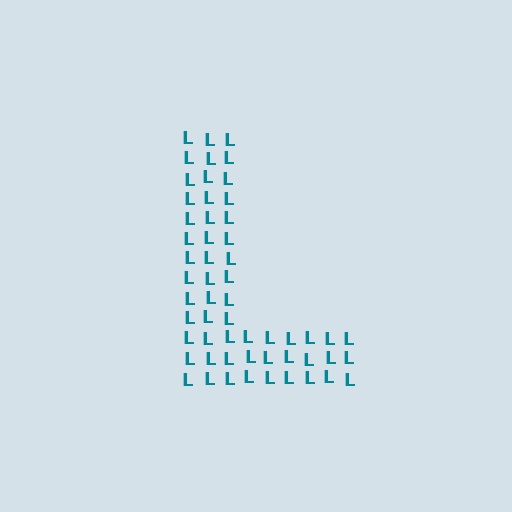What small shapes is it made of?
It is made of small letter L's.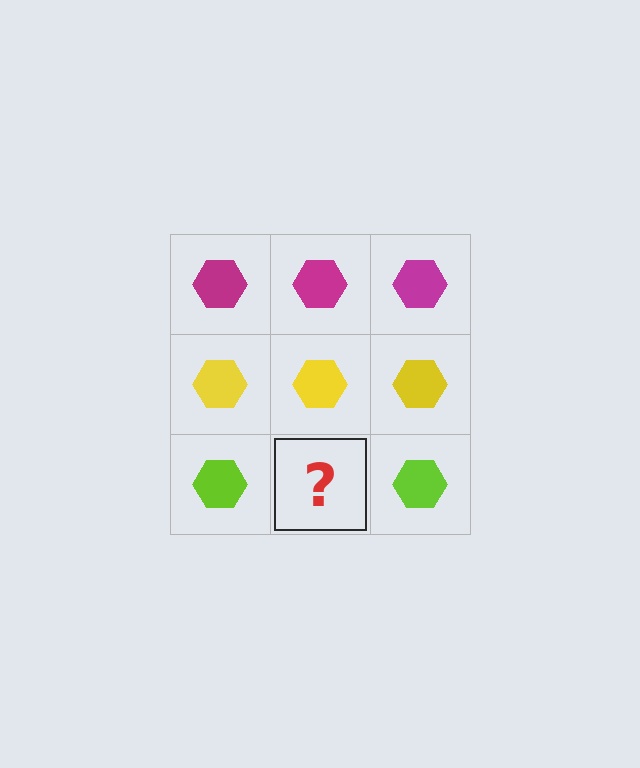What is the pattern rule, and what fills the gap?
The rule is that each row has a consistent color. The gap should be filled with a lime hexagon.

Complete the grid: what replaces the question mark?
The question mark should be replaced with a lime hexagon.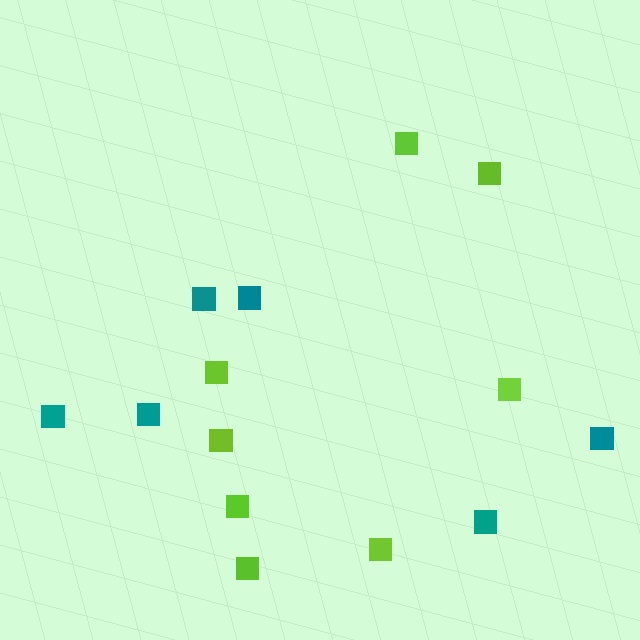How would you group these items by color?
There are 2 groups: one group of teal squares (6) and one group of lime squares (8).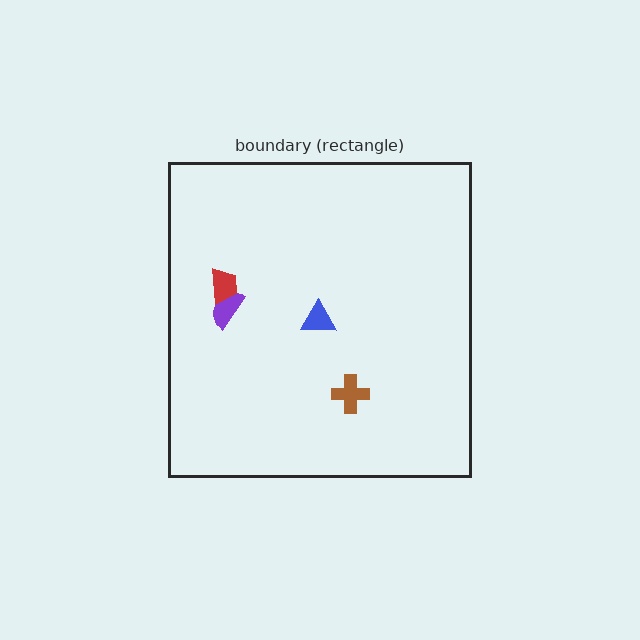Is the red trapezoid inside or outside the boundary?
Inside.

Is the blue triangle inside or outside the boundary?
Inside.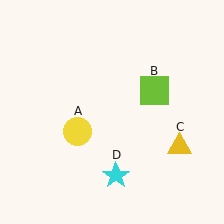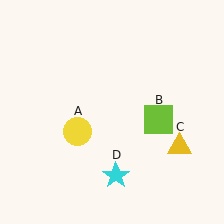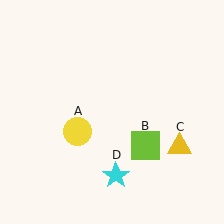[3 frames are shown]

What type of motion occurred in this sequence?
The lime square (object B) rotated clockwise around the center of the scene.